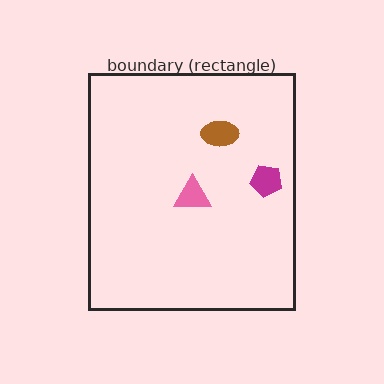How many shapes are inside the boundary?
3 inside, 0 outside.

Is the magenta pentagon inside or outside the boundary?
Inside.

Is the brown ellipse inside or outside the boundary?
Inside.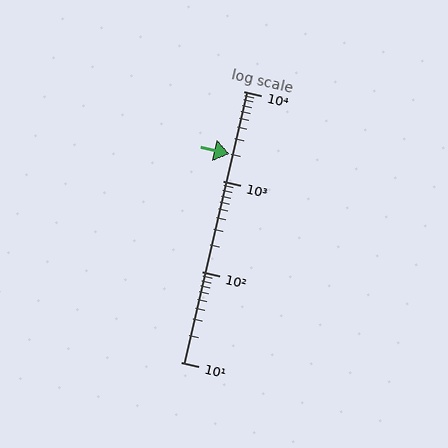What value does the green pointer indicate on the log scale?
The pointer indicates approximately 2000.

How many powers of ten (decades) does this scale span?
The scale spans 3 decades, from 10 to 10000.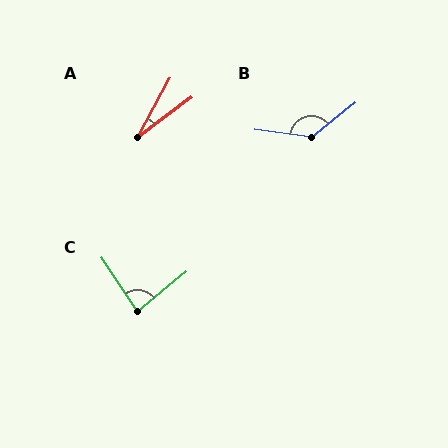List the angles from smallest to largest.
A (24°), C (84°), B (134°).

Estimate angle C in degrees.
Approximately 84 degrees.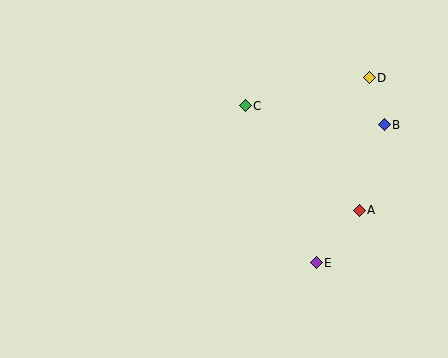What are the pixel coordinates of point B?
Point B is at (384, 125).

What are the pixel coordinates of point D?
Point D is at (369, 78).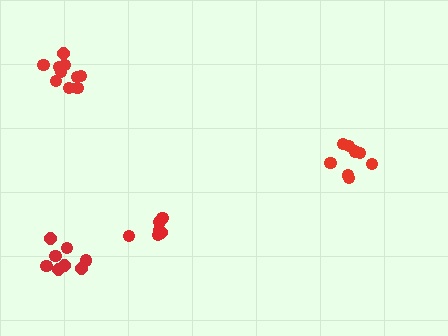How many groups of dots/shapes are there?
There are 4 groups.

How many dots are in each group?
Group 1: 6 dots, Group 2: 8 dots, Group 3: 8 dots, Group 4: 10 dots (32 total).